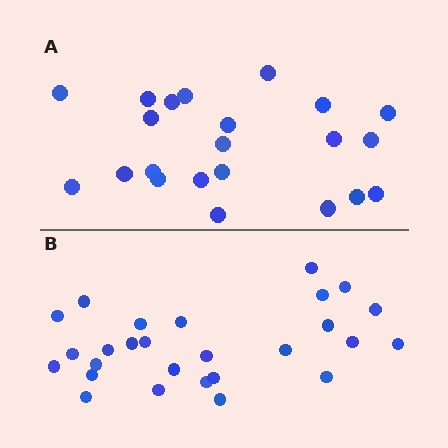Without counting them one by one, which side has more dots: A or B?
Region B (the bottom region) has more dots.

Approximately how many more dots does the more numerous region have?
Region B has about 5 more dots than region A.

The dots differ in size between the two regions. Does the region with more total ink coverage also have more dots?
No. Region A has more total ink coverage because its dots are larger, but region B actually contains more individual dots. Total area can be misleading — the number of items is what matters here.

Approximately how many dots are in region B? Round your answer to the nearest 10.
About 30 dots. (The exact count is 27, which rounds to 30.)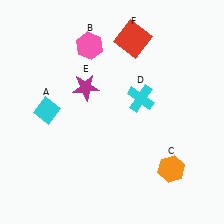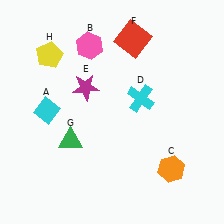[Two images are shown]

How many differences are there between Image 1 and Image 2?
There are 2 differences between the two images.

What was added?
A green triangle (G), a yellow pentagon (H) were added in Image 2.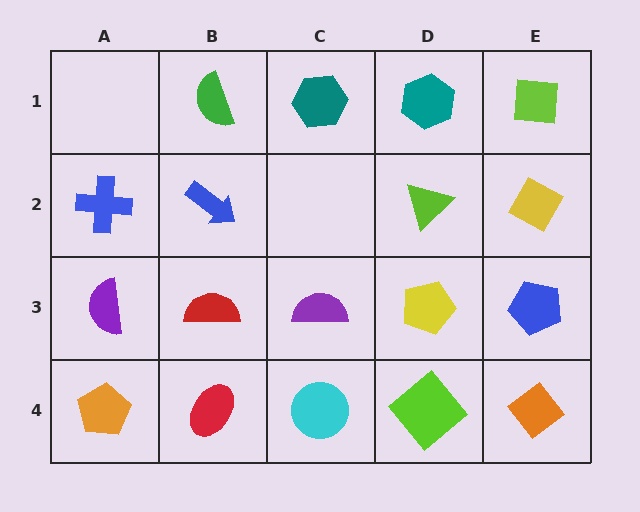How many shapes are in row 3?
5 shapes.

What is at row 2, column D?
A lime triangle.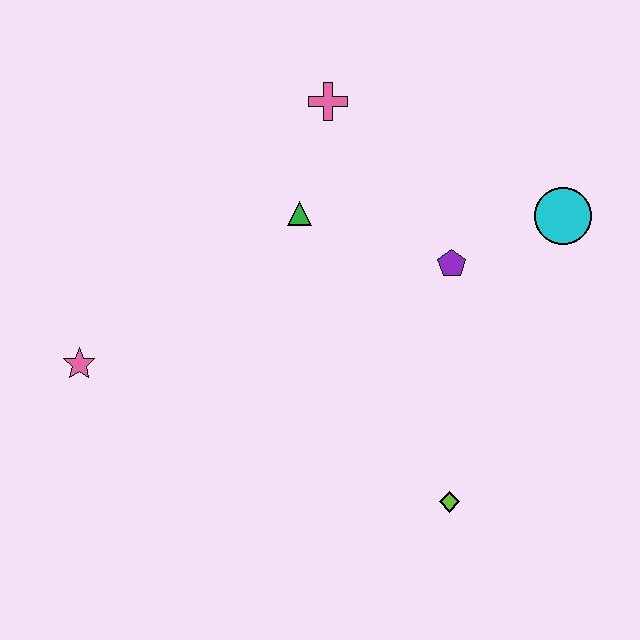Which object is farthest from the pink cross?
The lime diamond is farthest from the pink cross.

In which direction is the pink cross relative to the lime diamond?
The pink cross is above the lime diamond.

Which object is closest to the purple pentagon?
The cyan circle is closest to the purple pentagon.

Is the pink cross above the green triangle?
Yes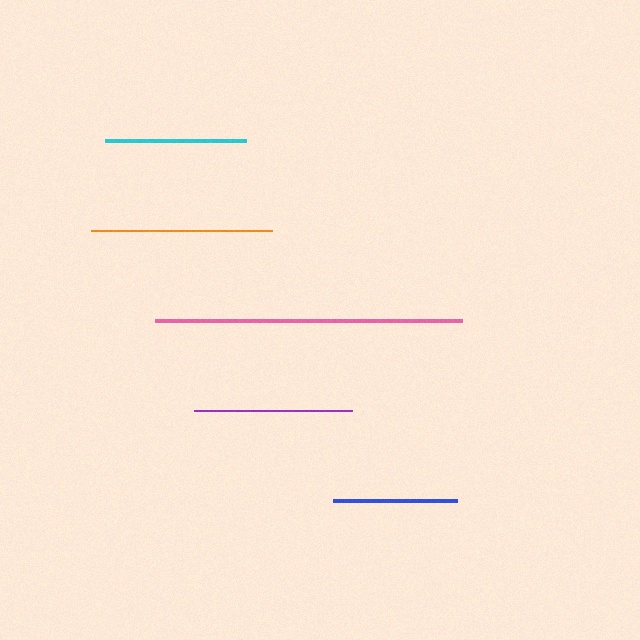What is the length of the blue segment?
The blue segment is approximately 124 pixels long.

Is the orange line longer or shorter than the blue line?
The orange line is longer than the blue line.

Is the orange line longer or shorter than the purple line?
The orange line is longer than the purple line.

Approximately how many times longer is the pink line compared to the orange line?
The pink line is approximately 1.7 times the length of the orange line.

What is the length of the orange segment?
The orange segment is approximately 182 pixels long.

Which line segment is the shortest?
The blue line is the shortest at approximately 124 pixels.